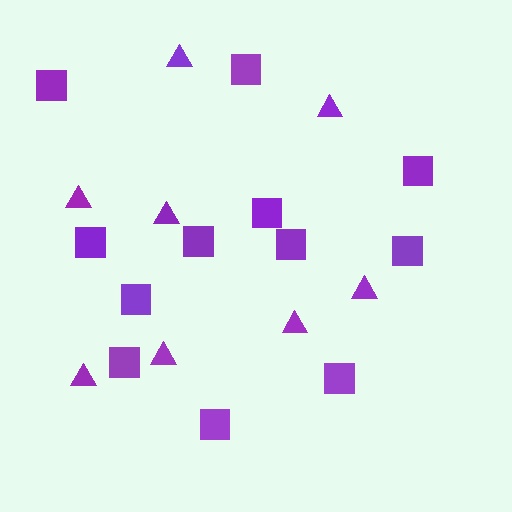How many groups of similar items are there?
There are 2 groups: one group of triangles (8) and one group of squares (12).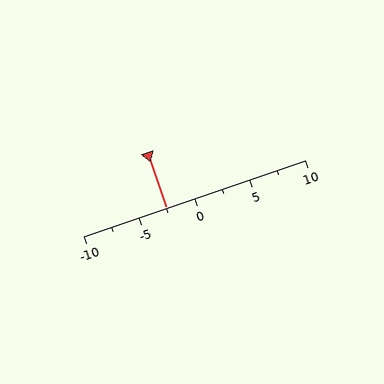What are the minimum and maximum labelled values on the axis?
The axis runs from -10 to 10.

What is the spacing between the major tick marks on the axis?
The major ticks are spaced 5 apart.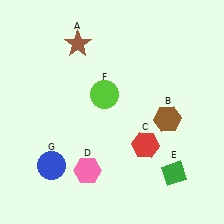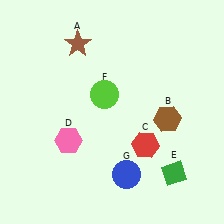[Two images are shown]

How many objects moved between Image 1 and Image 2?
2 objects moved between the two images.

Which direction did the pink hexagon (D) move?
The pink hexagon (D) moved up.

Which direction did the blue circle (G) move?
The blue circle (G) moved right.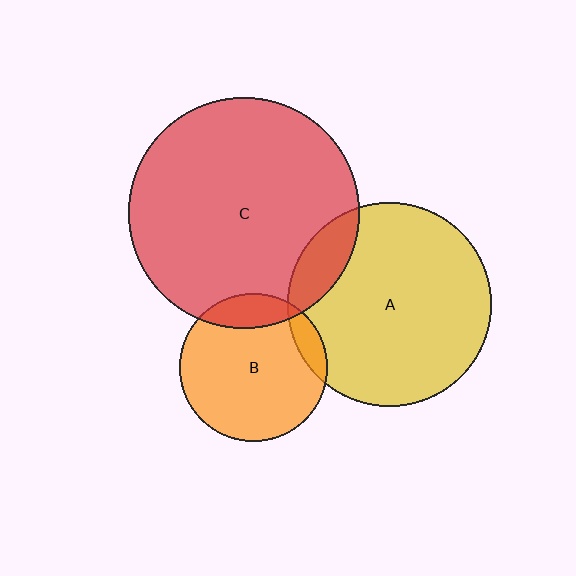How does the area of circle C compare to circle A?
Approximately 1.3 times.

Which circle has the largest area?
Circle C (red).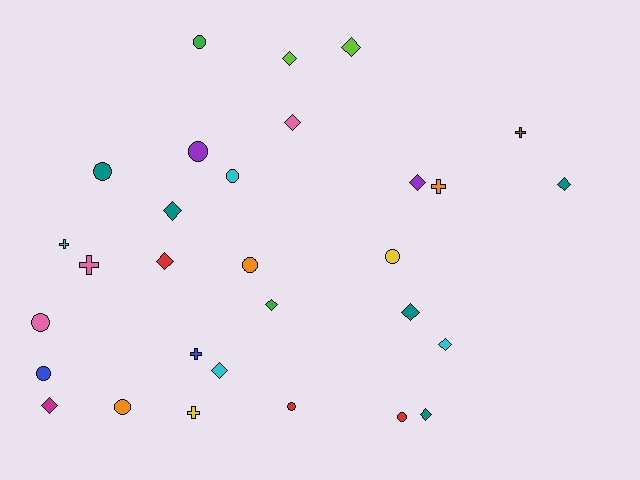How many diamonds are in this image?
There are 13 diamonds.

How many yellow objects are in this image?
There are 2 yellow objects.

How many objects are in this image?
There are 30 objects.